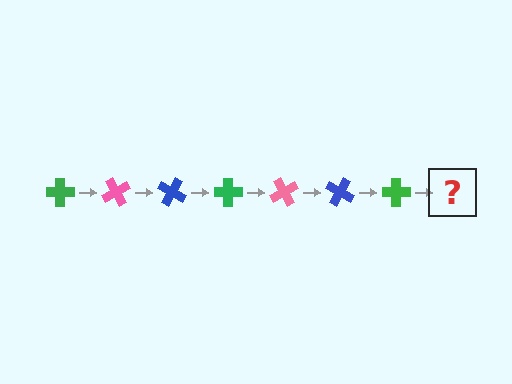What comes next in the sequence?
The next element should be a pink cross, rotated 420 degrees from the start.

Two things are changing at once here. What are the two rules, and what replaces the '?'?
The two rules are that it rotates 60 degrees each step and the color cycles through green, pink, and blue. The '?' should be a pink cross, rotated 420 degrees from the start.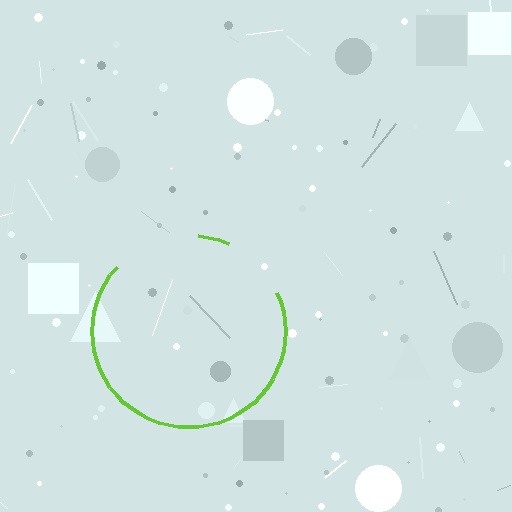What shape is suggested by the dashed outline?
The dashed outline suggests a circle.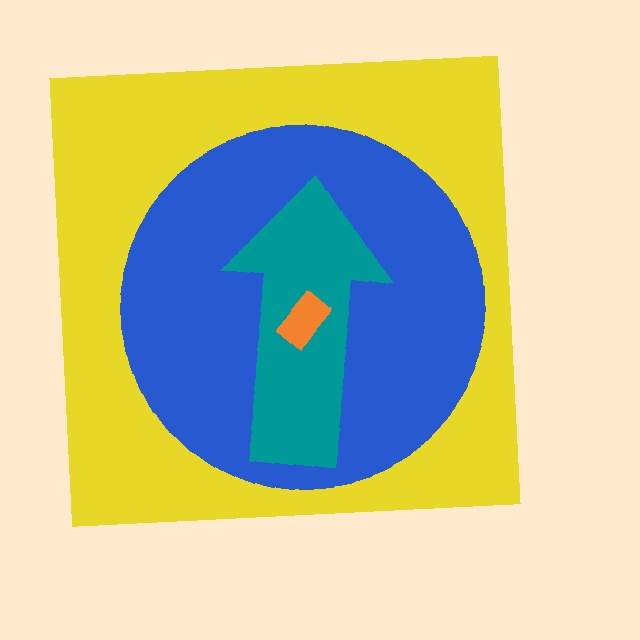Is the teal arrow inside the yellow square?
Yes.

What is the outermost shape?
The yellow square.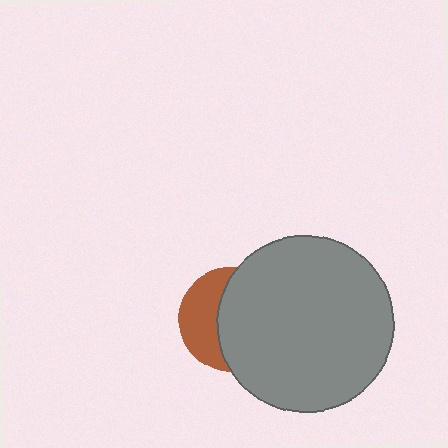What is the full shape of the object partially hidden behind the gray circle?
The partially hidden object is a brown circle.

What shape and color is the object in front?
The object in front is a gray circle.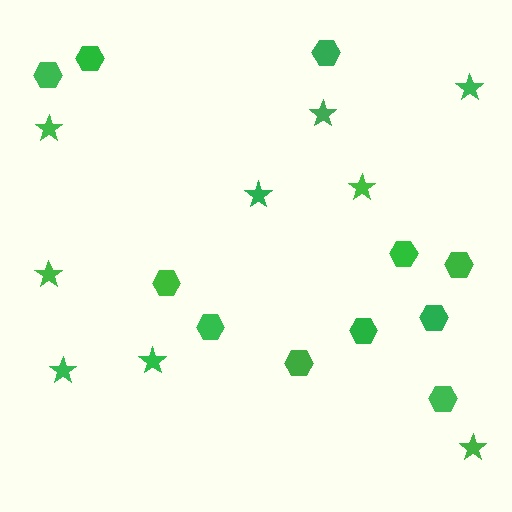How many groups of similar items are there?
There are 2 groups: one group of stars (9) and one group of hexagons (11).